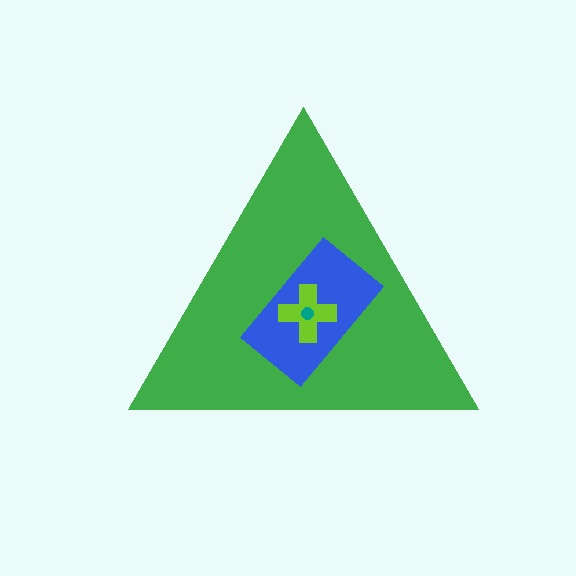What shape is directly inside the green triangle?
The blue rectangle.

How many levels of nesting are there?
4.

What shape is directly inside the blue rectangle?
The lime cross.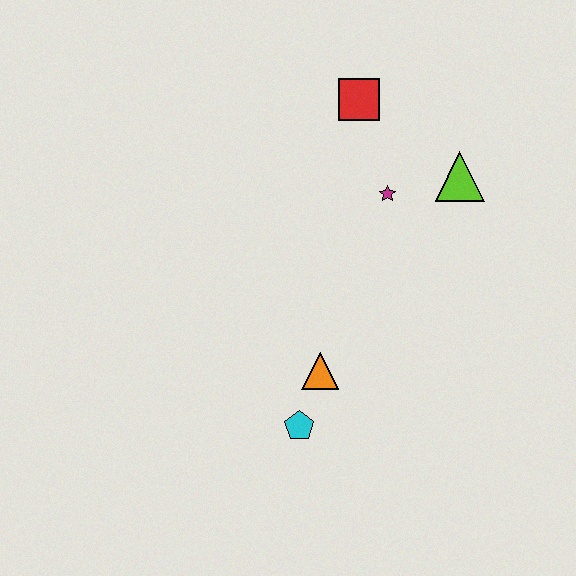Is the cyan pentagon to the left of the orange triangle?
Yes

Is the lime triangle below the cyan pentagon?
No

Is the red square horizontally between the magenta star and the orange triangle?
Yes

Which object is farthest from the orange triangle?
The red square is farthest from the orange triangle.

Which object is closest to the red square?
The magenta star is closest to the red square.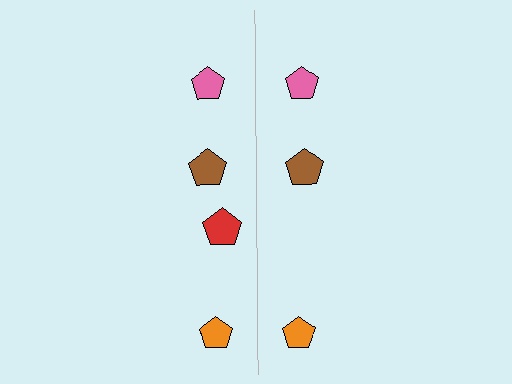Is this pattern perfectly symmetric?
No, the pattern is not perfectly symmetric. A red pentagon is missing from the right side.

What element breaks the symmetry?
A red pentagon is missing from the right side.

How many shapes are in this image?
There are 7 shapes in this image.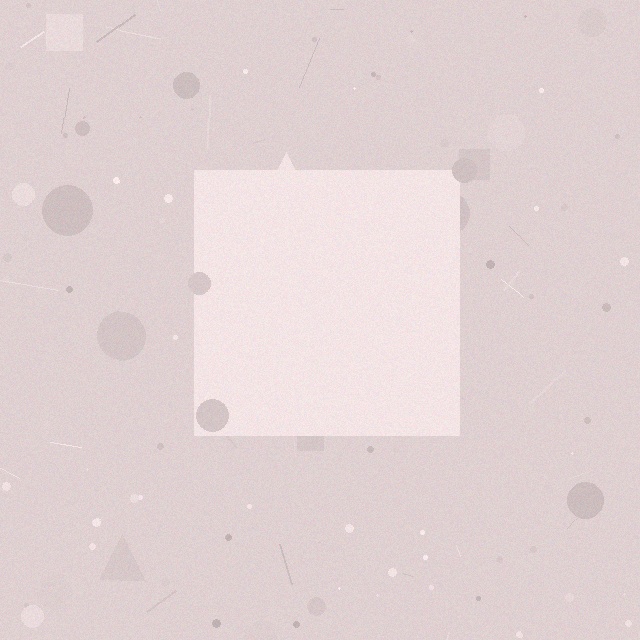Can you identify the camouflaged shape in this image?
The camouflaged shape is a square.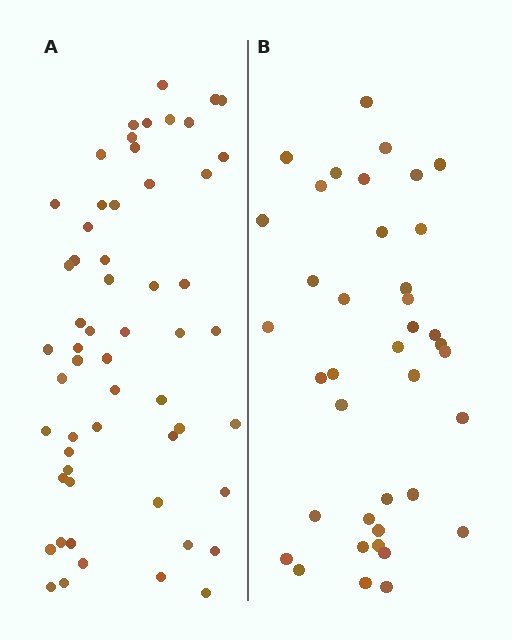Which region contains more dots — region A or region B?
Region A (the left region) has more dots.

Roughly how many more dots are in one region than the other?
Region A has approximately 20 more dots than region B.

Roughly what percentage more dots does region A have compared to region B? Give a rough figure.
About 45% more.